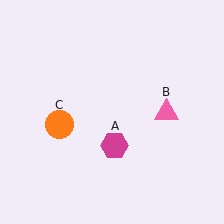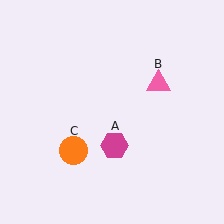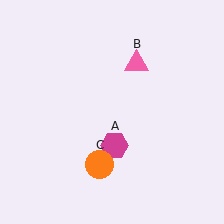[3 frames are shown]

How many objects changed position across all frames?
2 objects changed position: pink triangle (object B), orange circle (object C).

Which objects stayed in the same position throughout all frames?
Magenta hexagon (object A) remained stationary.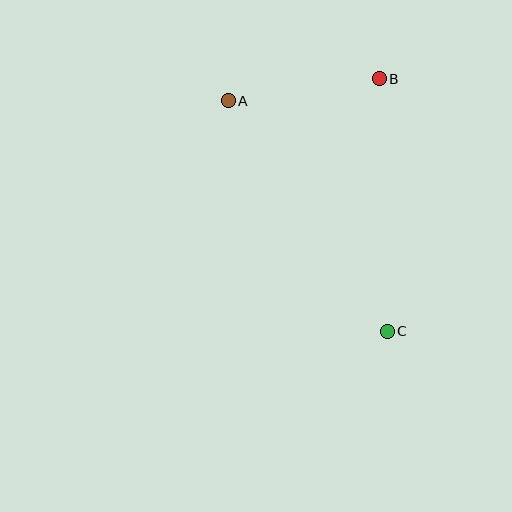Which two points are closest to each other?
Points A and B are closest to each other.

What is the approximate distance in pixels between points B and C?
The distance between B and C is approximately 252 pixels.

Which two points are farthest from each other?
Points A and C are farthest from each other.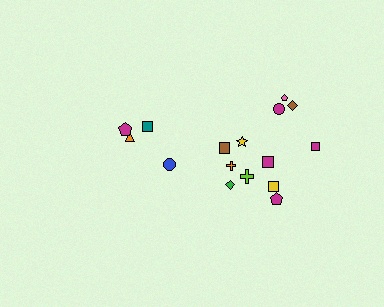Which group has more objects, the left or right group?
The right group.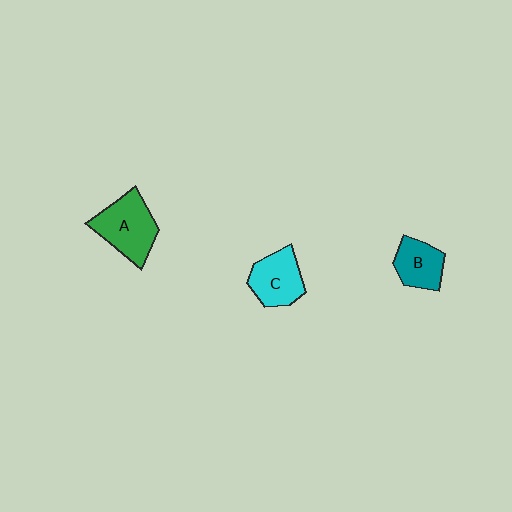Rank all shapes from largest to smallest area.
From largest to smallest: A (green), C (cyan), B (teal).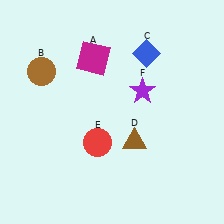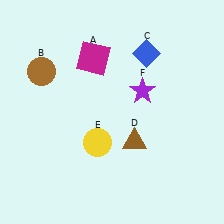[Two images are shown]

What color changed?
The circle (E) changed from red in Image 1 to yellow in Image 2.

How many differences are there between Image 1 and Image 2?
There is 1 difference between the two images.